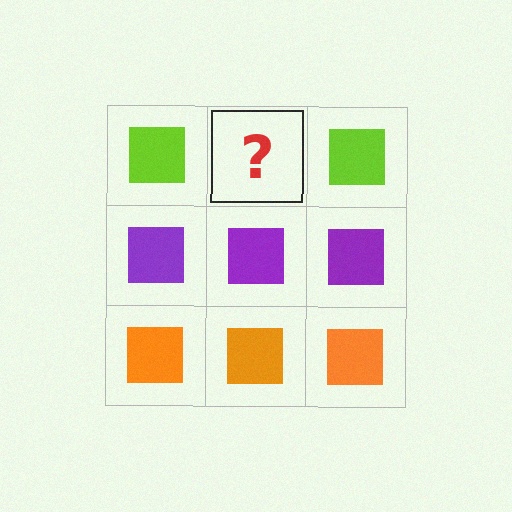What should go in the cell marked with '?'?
The missing cell should contain a lime square.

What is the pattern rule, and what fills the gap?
The rule is that each row has a consistent color. The gap should be filled with a lime square.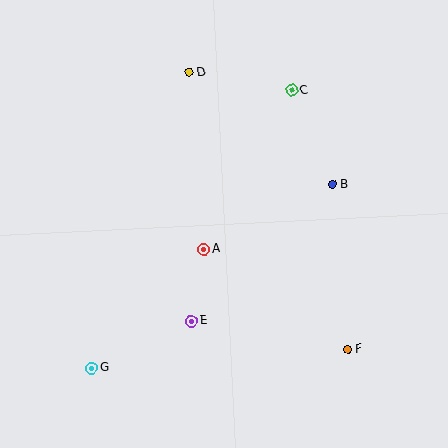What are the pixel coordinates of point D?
Point D is at (189, 72).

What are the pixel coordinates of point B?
Point B is at (333, 184).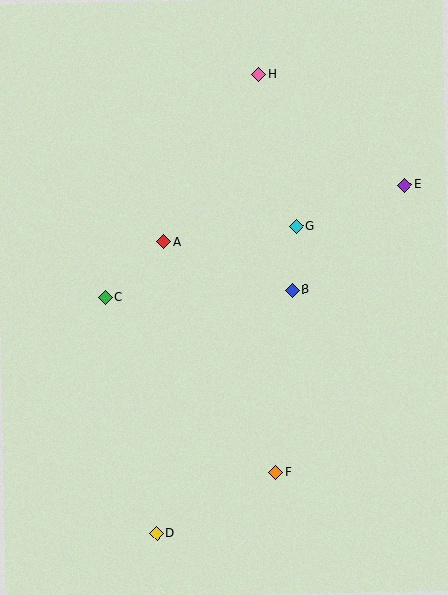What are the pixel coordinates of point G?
Point G is at (296, 226).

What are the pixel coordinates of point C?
Point C is at (105, 298).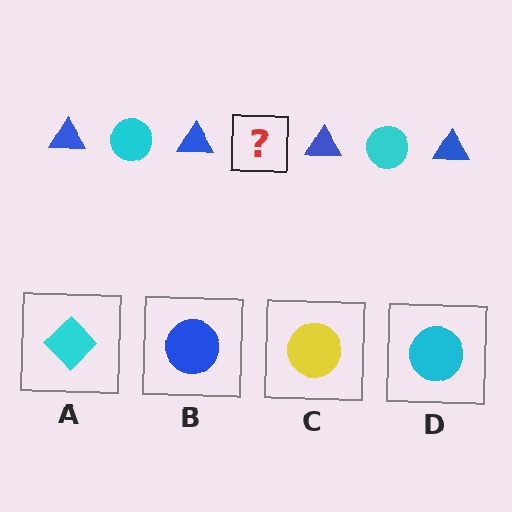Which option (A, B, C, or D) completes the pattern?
D.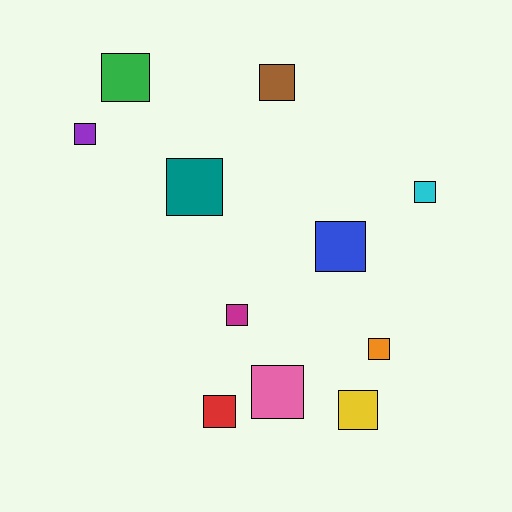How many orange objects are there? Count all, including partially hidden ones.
There is 1 orange object.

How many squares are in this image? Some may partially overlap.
There are 11 squares.